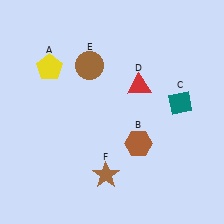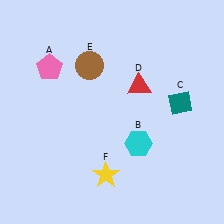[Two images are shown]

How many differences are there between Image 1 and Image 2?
There are 3 differences between the two images.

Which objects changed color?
A changed from yellow to pink. B changed from brown to cyan. F changed from brown to yellow.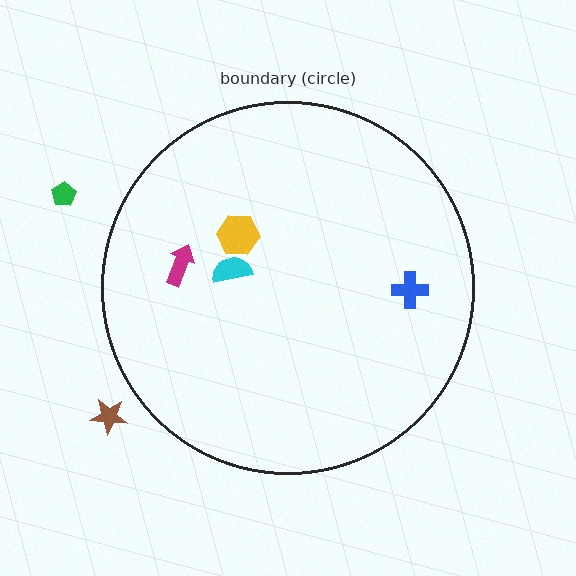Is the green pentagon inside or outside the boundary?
Outside.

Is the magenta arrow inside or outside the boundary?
Inside.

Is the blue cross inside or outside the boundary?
Inside.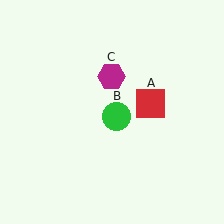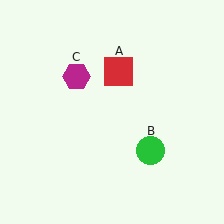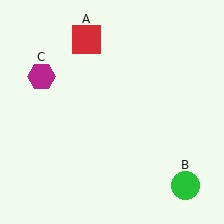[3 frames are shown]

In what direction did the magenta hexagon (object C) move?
The magenta hexagon (object C) moved left.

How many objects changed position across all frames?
3 objects changed position: red square (object A), green circle (object B), magenta hexagon (object C).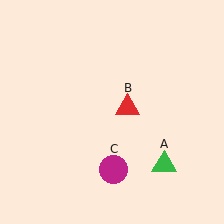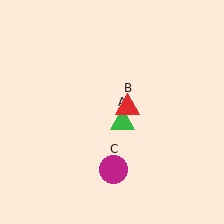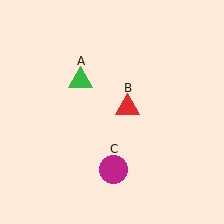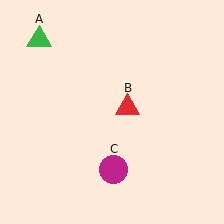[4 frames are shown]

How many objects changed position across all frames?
1 object changed position: green triangle (object A).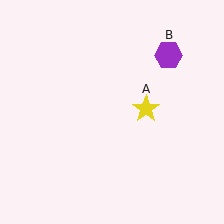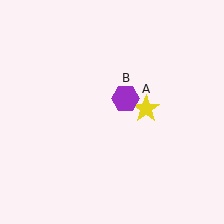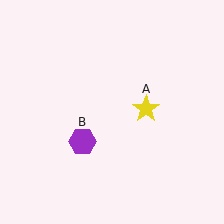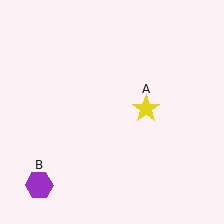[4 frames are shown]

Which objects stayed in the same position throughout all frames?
Yellow star (object A) remained stationary.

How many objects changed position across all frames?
1 object changed position: purple hexagon (object B).